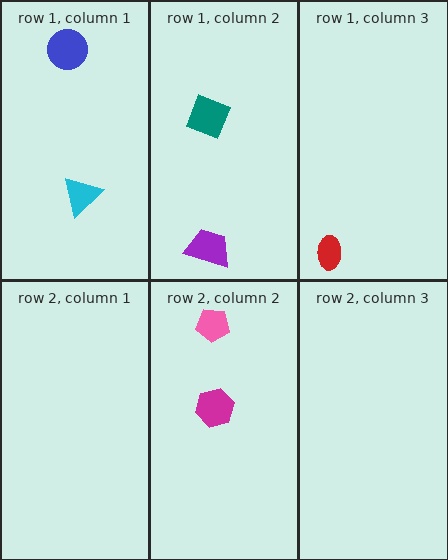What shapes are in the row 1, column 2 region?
The purple trapezoid, the teal diamond.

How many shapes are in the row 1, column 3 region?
1.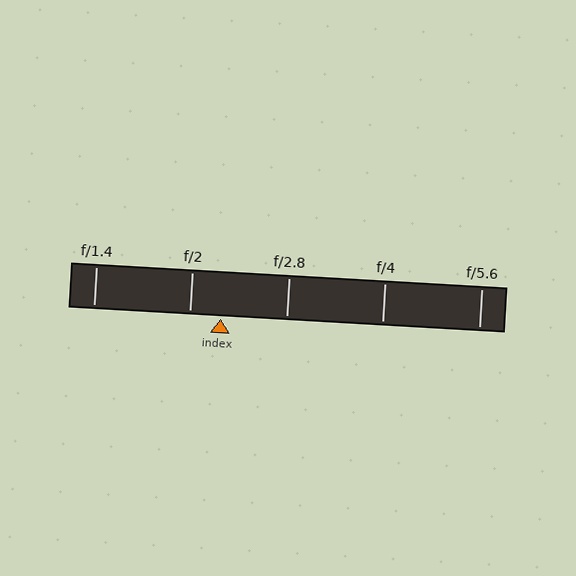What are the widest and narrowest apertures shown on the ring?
The widest aperture shown is f/1.4 and the narrowest is f/5.6.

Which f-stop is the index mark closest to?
The index mark is closest to f/2.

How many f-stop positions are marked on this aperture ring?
There are 5 f-stop positions marked.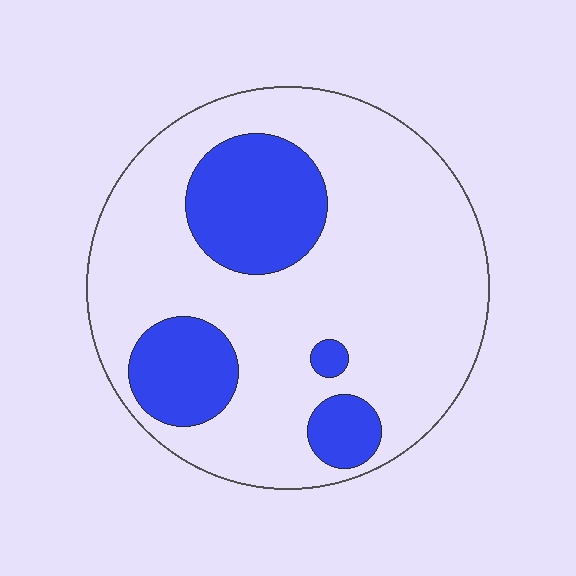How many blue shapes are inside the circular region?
4.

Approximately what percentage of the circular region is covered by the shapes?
Approximately 25%.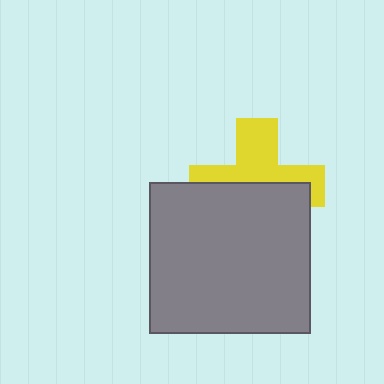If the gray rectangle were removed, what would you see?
You would see the complete yellow cross.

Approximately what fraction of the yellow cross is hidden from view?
Roughly 53% of the yellow cross is hidden behind the gray rectangle.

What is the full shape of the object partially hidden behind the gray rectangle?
The partially hidden object is a yellow cross.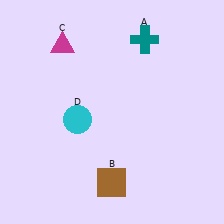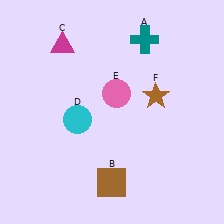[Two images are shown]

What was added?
A pink circle (E), a brown star (F) were added in Image 2.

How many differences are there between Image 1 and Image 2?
There are 2 differences between the two images.